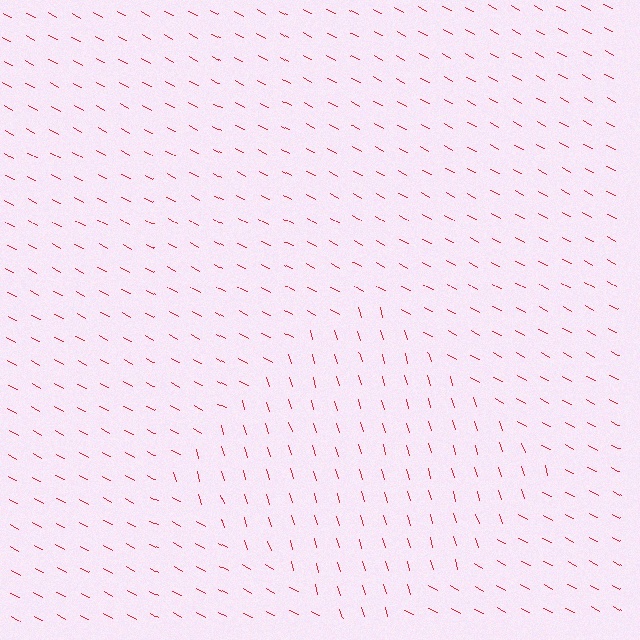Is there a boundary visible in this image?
Yes, there is a texture boundary formed by a change in line orientation.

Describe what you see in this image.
The image is filled with small red line segments. A diamond region in the image has lines oriented differently from the surrounding lines, creating a visible texture boundary.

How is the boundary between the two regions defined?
The boundary is defined purely by a change in line orientation (approximately 45 degrees difference). All lines are the same color and thickness.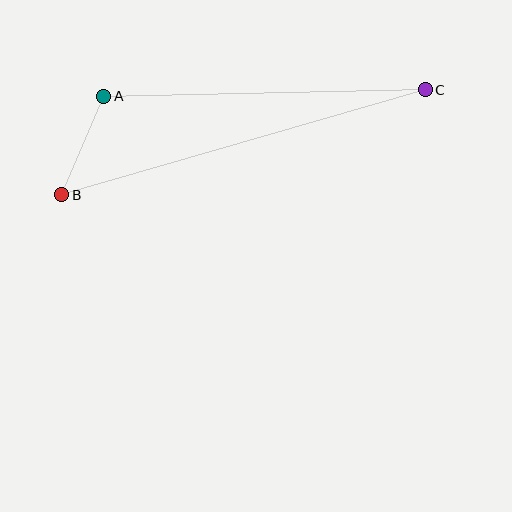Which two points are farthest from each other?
Points B and C are farthest from each other.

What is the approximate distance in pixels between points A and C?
The distance between A and C is approximately 322 pixels.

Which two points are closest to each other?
Points A and B are closest to each other.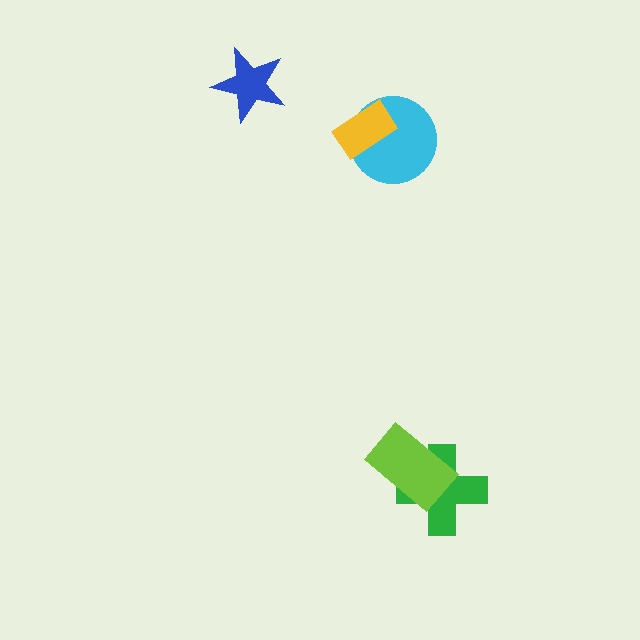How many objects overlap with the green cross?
1 object overlaps with the green cross.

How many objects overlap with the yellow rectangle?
1 object overlaps with the yellow rectangle.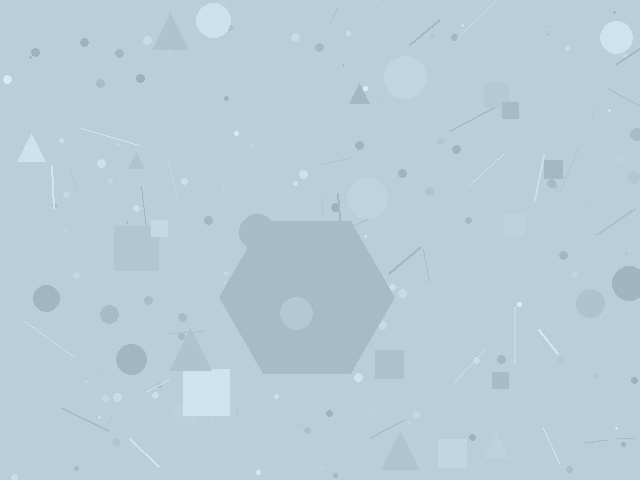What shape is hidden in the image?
A hexagon is hidden in the image.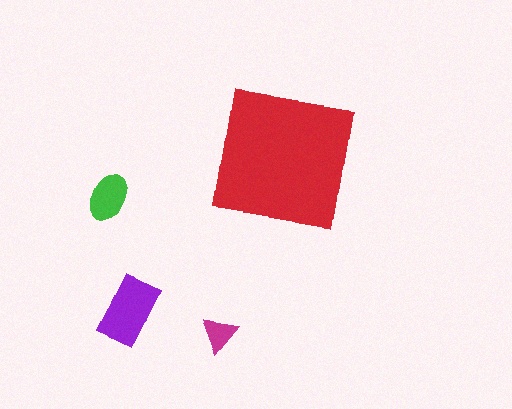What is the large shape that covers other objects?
A red square.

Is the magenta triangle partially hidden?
No, the magenta triangle is fully visible.